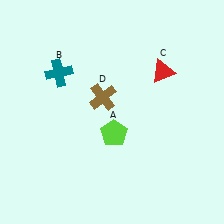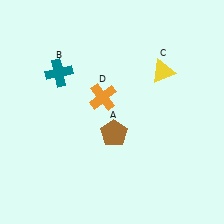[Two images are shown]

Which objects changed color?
A changed from lime to brown. C changed from red to yellow. D changed from brown to orange.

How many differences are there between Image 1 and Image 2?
There are 3 differences between the two images.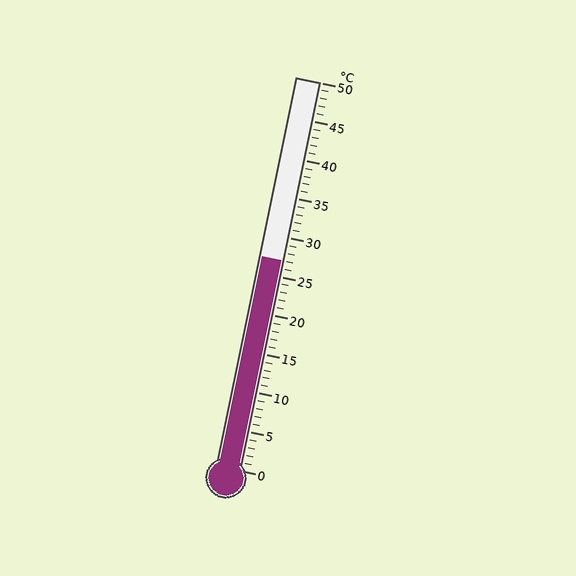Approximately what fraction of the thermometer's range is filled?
The thermometer is filled to approximately 55% of its range.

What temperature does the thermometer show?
The thermometer shows approximately 27°C.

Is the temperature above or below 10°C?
The temperature is above 10°C.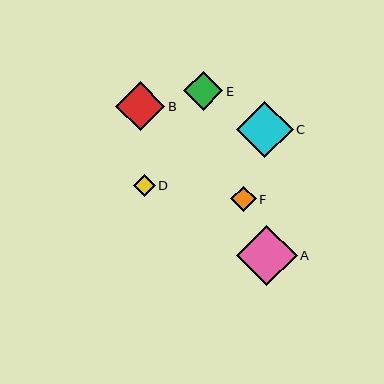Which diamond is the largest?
Diamond A is the largest with a size of approximately 60 pixels.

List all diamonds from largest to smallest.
From largest to smallest: A, C, B, E, F, D.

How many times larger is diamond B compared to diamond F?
Diamond B is approximately 1.9 times the size of diamond F.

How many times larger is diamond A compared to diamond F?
Diamond A is approximately 2.4 times the size of diamond F.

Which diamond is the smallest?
Diamond D is the smallest with a size of approximately 22 pixels.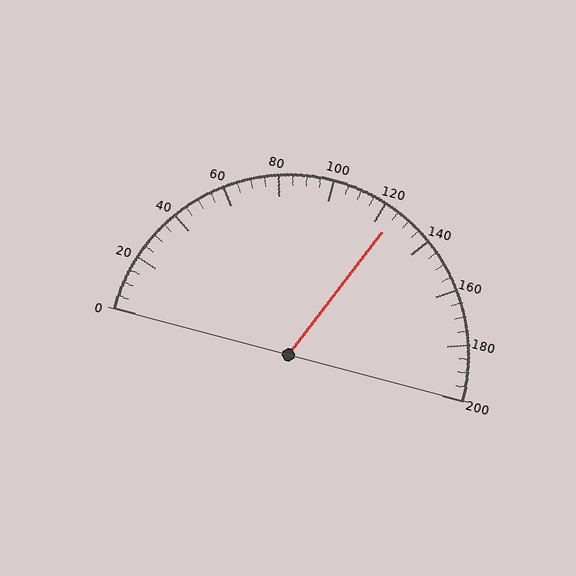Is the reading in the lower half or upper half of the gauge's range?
The reading is in the upper half of the range (0 to 200).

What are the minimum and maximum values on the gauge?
The gauge ranges from 0 to 200.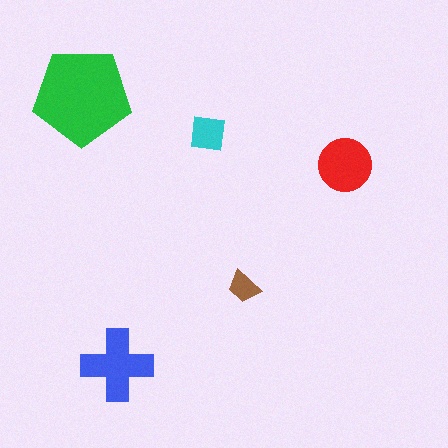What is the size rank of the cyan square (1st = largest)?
4th.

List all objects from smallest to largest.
The brown trapezoid, the cyan square, the red circle, the blue cross, the green pentagon.